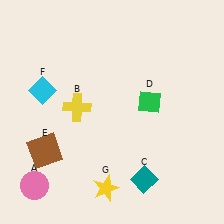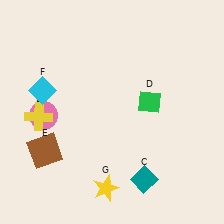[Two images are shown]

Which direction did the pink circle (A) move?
The pink circle (A) moved up.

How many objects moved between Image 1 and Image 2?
2 objects moved between the two images.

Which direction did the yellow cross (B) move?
The yellow cross (B) moved left.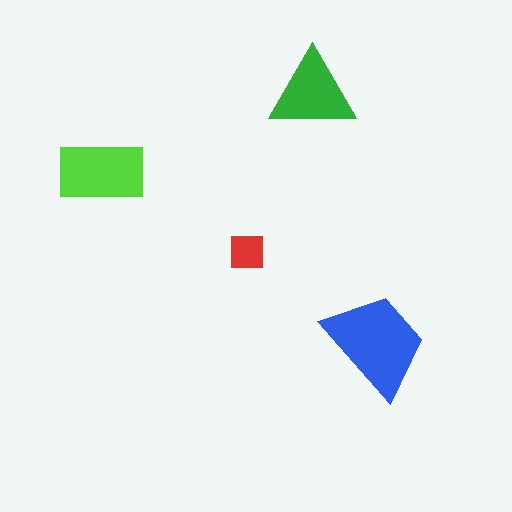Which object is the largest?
The blue trapezoid.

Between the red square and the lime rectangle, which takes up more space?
The lime rectangle.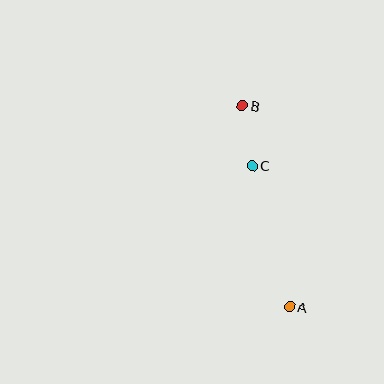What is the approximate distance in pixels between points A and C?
The distance between A and C is approximately 146 pixels.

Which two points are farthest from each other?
Points A and B are farthest from each other.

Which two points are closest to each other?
Points B and C are closest to each other.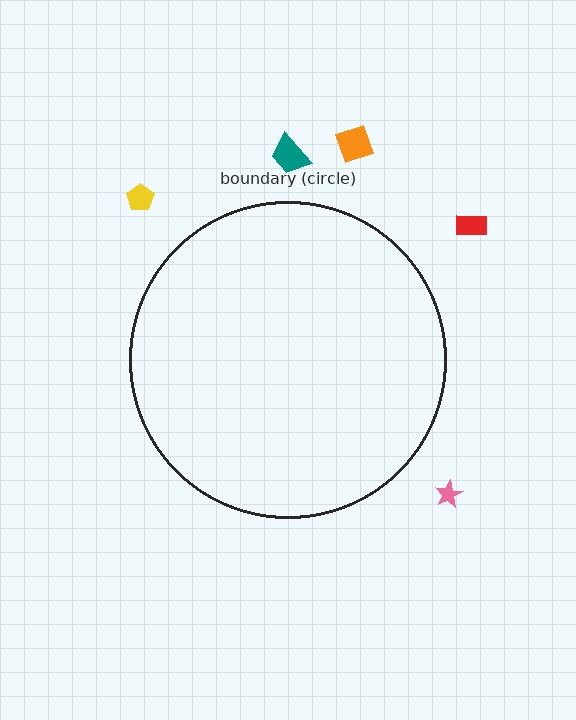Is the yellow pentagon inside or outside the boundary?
Outside.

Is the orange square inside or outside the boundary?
Outside.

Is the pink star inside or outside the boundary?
Outside.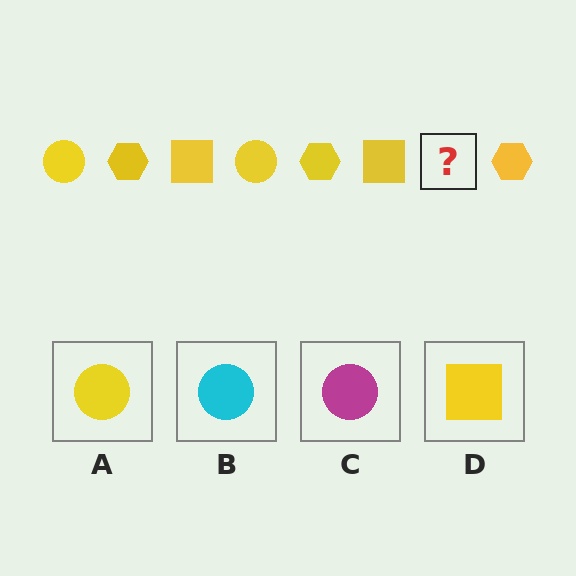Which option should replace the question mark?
Option A.